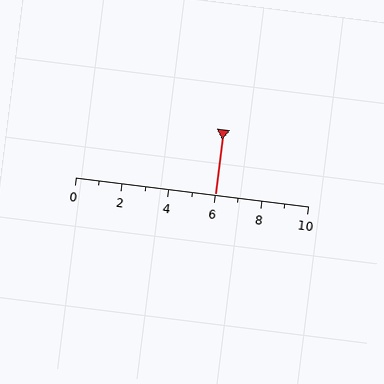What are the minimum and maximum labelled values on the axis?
The axis runs from 0 to 10.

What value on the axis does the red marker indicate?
The marker indicates approximately 6.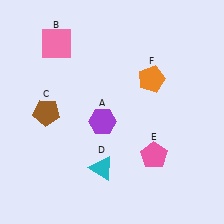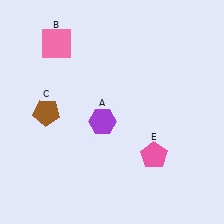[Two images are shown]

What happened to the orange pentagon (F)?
The orange pentagon (F) was removed in Image 2. It was in the top-right area of Image 1.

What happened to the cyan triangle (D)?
The cyan triangle (D) was removed in Image 2. It was in the bottom-left area of Image 1.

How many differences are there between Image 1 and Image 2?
There are 2 differences between the two images.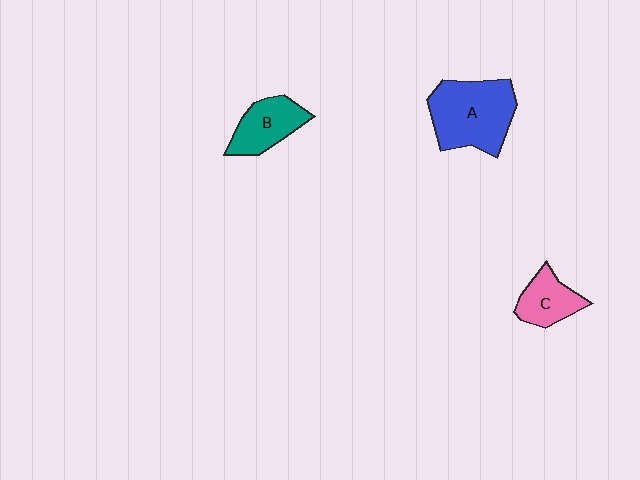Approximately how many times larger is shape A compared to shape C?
Approximately 2.0 times.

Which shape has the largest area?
Shape A (blue).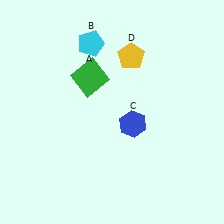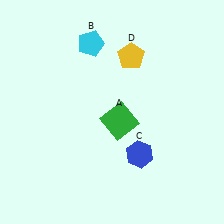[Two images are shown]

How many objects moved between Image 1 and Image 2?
2 objects moved between the two images.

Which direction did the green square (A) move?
The green square (A) moved down.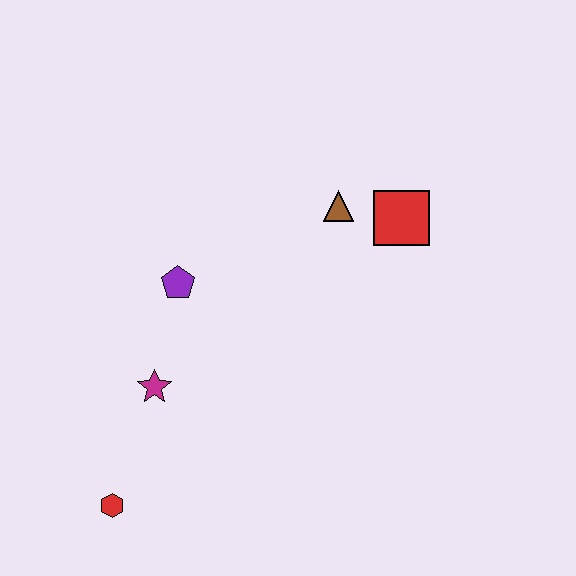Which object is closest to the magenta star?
The purple pentagon is closest to the magenta star.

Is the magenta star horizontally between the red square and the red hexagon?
Yes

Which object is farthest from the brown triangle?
The red hexagon is farthest from the brown triangle.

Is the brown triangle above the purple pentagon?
Yes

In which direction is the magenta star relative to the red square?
The magenta star is to the left of the red square.